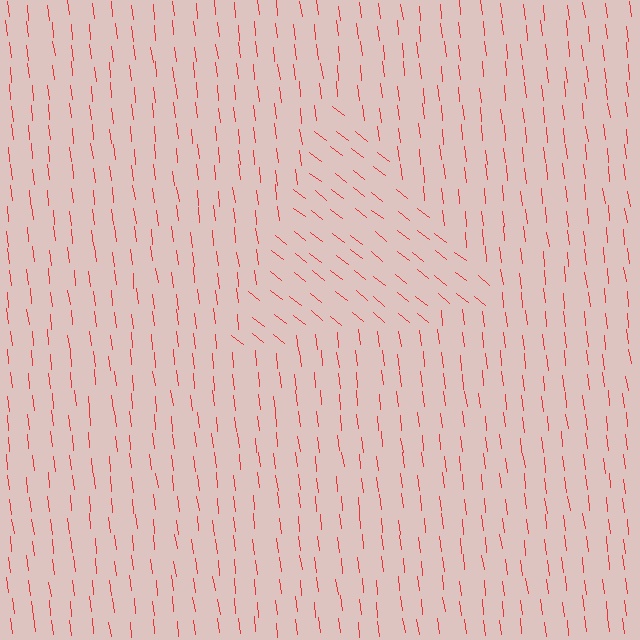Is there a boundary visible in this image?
Yes, there is a texture boundary formed by a change in line orientation.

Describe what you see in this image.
The image is filled with small red line segments. A triangle region in the image has lines oriented differently from the surrounding lines, creating a visible texture boundary.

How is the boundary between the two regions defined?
The boundary is defined purely by a change in line orientation (approximately 45 degrees difference). All lines are the same color and thickness.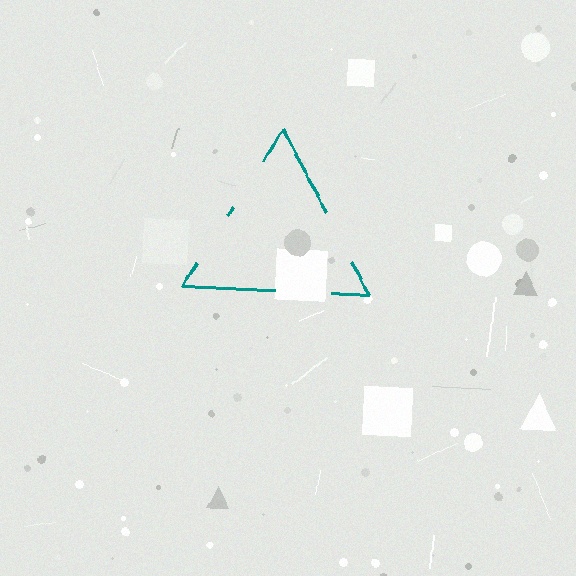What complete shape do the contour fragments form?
The contour fragments form a triangle.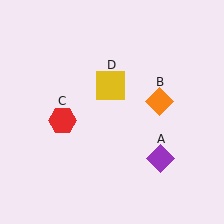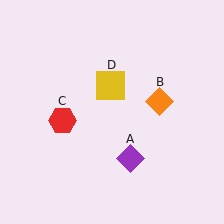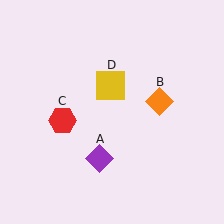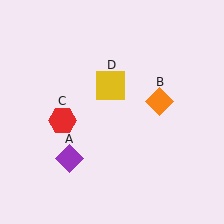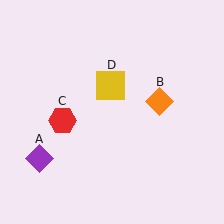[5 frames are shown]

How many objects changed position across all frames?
1 object changed position: purple diamond (object A).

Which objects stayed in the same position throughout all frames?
Orange diamond (object B) and red hexagon (object C) and yellow square (object D) remained stationary.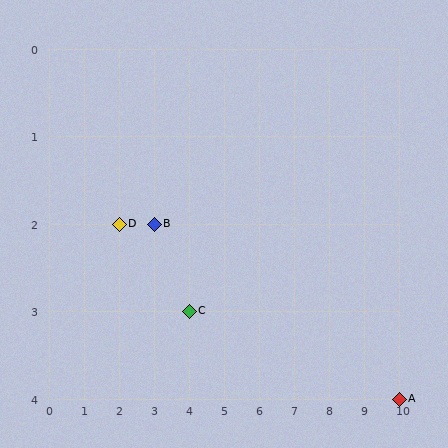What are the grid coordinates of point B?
Point B is at grid coordinates (3, 2).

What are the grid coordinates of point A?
Point A is at grid coordinates (10, 4).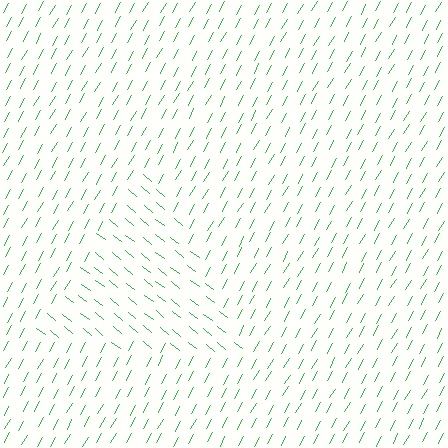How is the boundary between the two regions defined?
The boundary is defined purely by a change in line orientation (approximately 80 degrees difference). All lines are the same color and thickness.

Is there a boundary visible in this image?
Yes, there is a texture boundary formed by a change in line orientation.